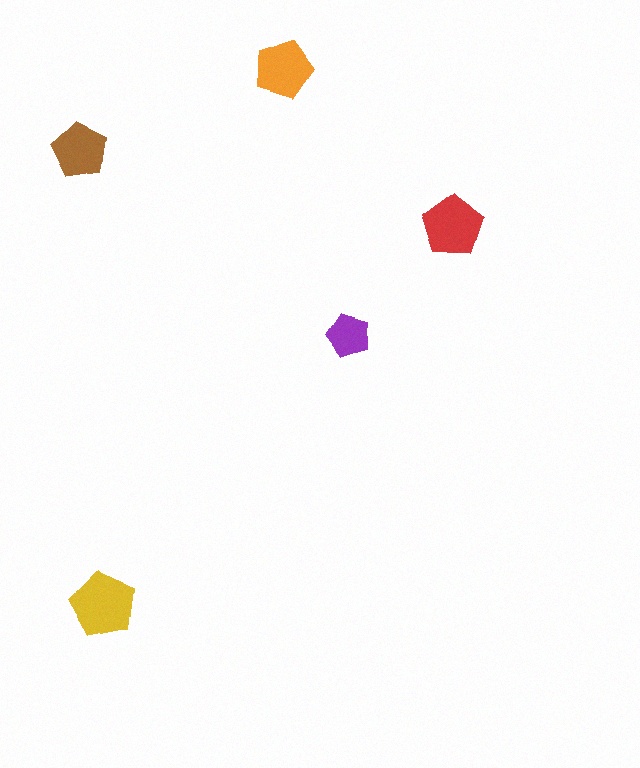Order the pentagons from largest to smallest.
the yellow one, the red one, the orange one, the brown one, the purple one.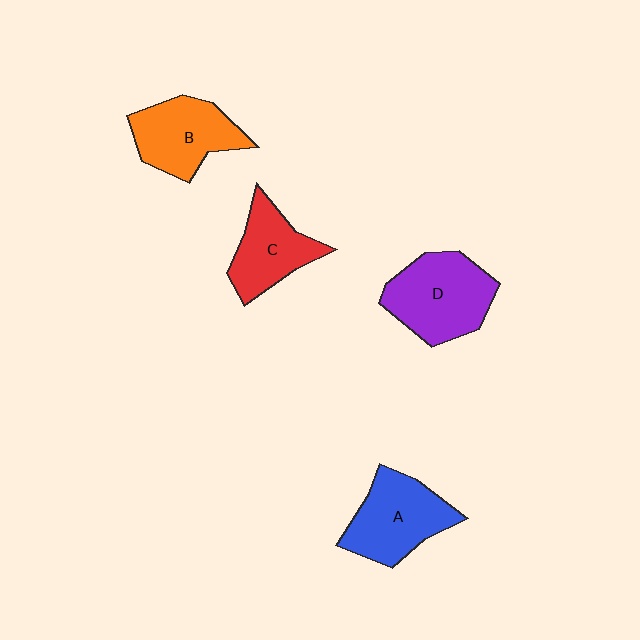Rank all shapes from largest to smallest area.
From largest to smallest: D (purple), A (blue), B (orange), C (red).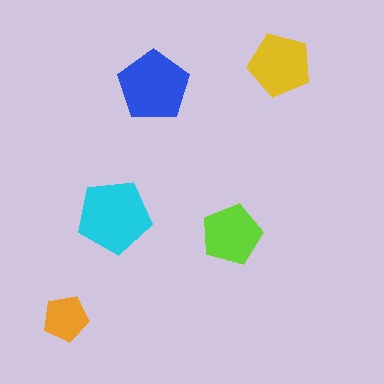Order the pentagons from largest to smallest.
the cyan one, the blue one, the yellow one, the lime one, the orange one.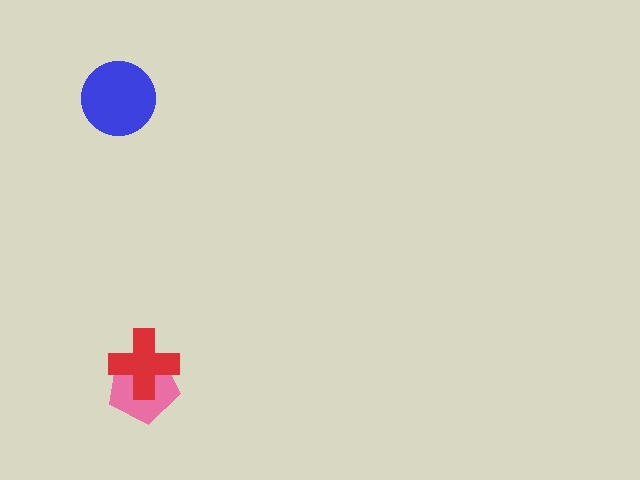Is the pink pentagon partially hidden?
Yes, it is partially covered by another shape.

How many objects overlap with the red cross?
1 object overlaps with the red cross.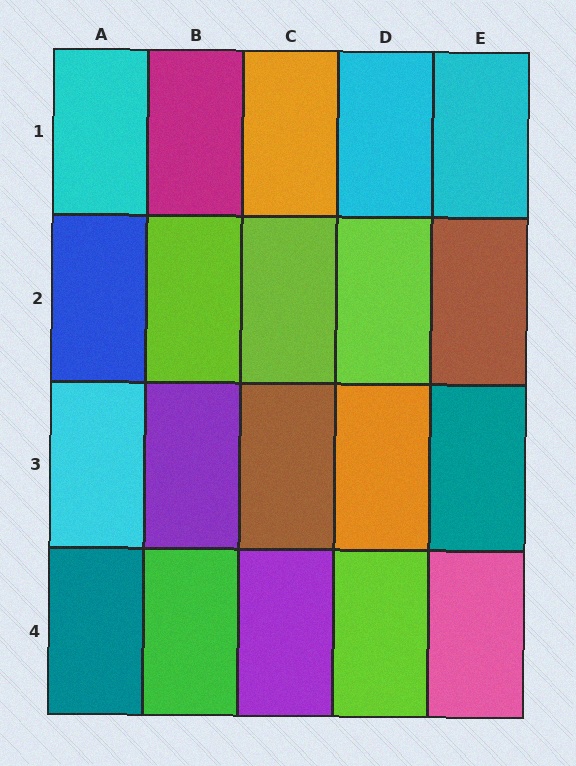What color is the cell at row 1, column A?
Cyan.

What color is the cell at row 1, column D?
Cyan.